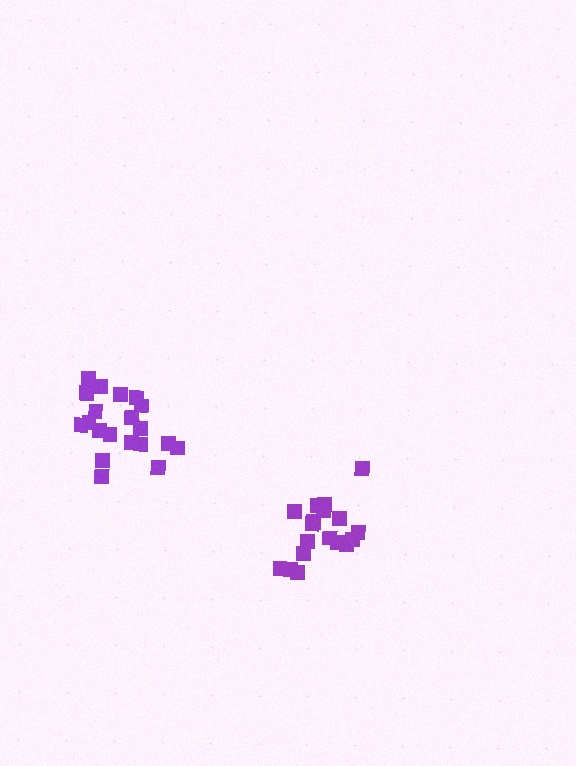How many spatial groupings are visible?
There are 2 spatial groupings.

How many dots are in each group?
Group 1: 18 dots, Group 2: 20 dots (38 total).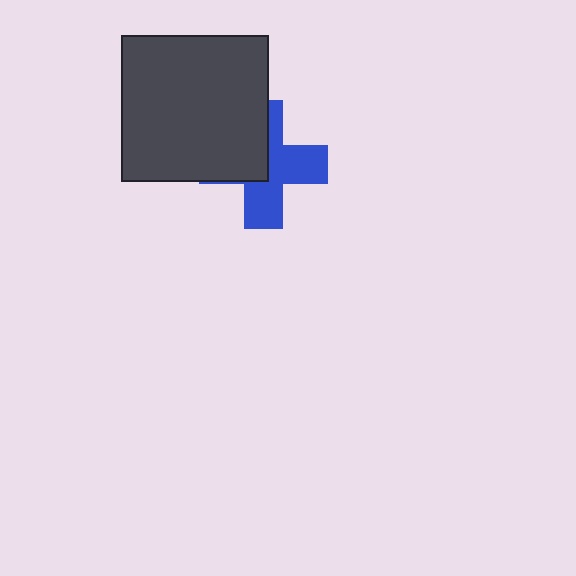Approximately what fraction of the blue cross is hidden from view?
Roughly 43% of the blue cross is hidden behind the dark gray square.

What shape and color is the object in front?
The object in front is a dark gray square.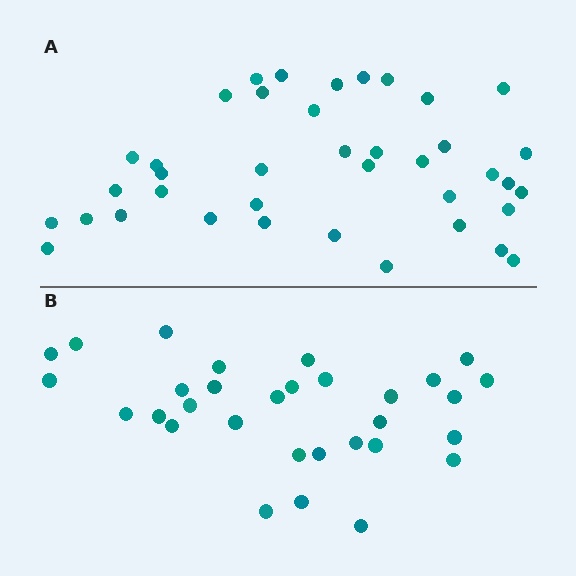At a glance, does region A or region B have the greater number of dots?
Region A (the top region) has more dots.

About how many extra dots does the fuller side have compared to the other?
Region A has roughly 8 or so more dots than region B.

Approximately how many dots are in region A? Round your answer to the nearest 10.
About 40 dots. (The exact count is 39, which rounds to 40.)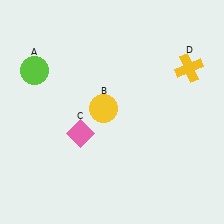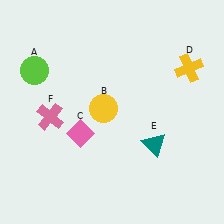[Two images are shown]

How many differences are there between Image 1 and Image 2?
There are 2 differences between the two images.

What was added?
A teal triangle (E), a pink cross (F) were added in Image 2.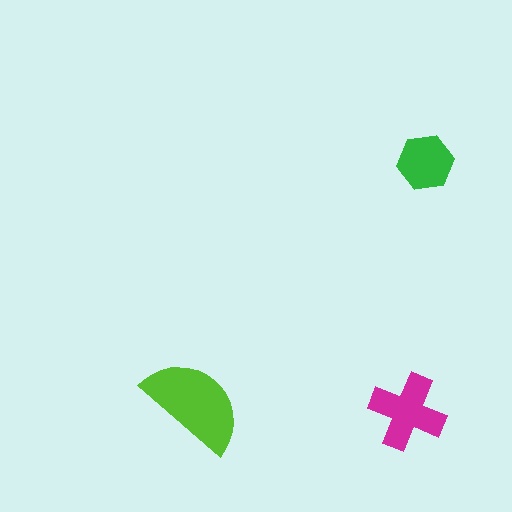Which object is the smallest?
The green hexagon.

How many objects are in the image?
There are 3 objects in the image.